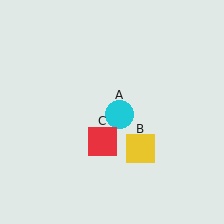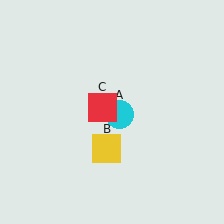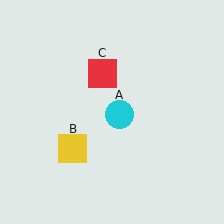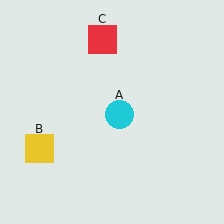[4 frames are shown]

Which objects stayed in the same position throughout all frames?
Cyan circle (object A) remained stationary.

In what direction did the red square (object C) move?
The red square (object C) moved up.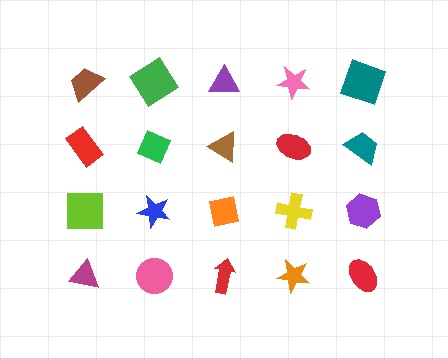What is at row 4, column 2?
A pink circle.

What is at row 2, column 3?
A brown triangle.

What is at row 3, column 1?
A lime square.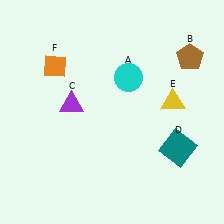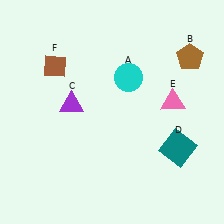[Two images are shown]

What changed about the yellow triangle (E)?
In Image 1, E is yellow. In Image 2, it changed to pink.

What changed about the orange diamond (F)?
In Image 1, F is orange. In Image 2, it changed to brown.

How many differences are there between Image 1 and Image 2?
There are 2 differences between the two images.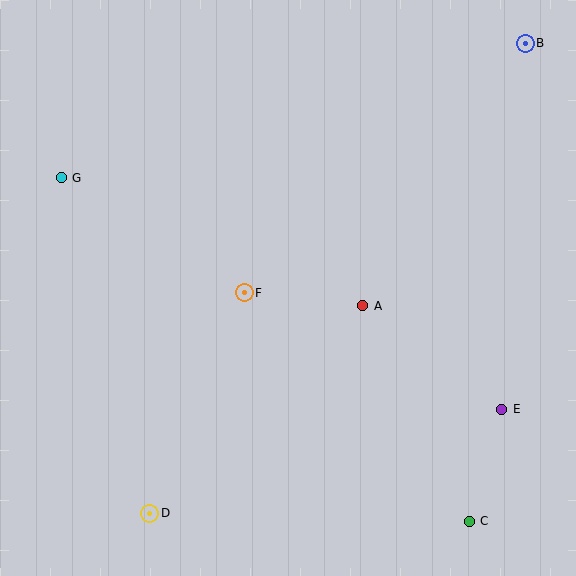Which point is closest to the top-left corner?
Point G is closest to the top-left corner.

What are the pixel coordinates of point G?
Point G is at (61, 178).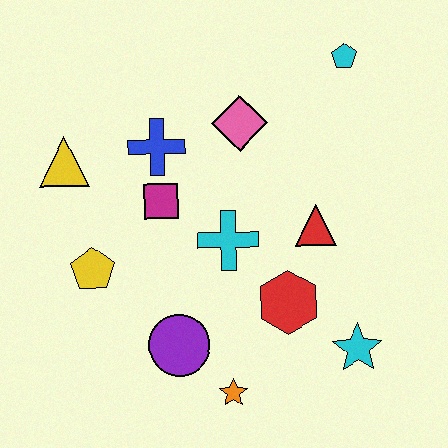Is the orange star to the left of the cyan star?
Yes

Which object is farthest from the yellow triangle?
The cyan star is farthest from the yellow triangle.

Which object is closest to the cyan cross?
The magenta square is closest to the cyan cross.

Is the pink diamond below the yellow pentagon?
No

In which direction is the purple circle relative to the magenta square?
The purple circle is below the magenta square.